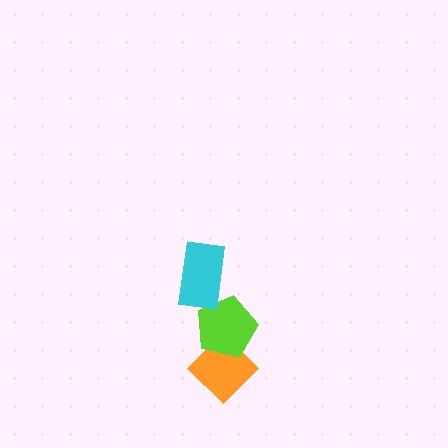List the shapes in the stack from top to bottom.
From top to bottom: the cyan rectangle, the lime pentagon, the orange diamond.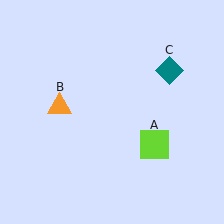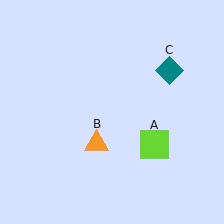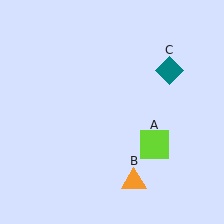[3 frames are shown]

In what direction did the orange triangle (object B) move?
The orange triangle (object B) moved down and to the right.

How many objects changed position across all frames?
1 object changed position: orange triangle (object B).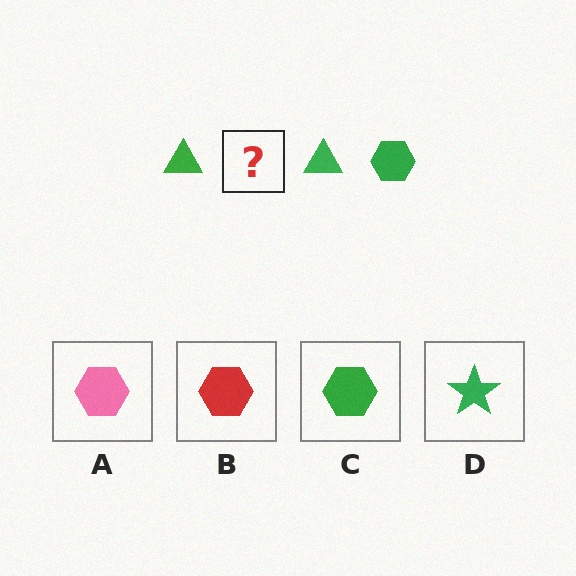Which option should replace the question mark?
Option C.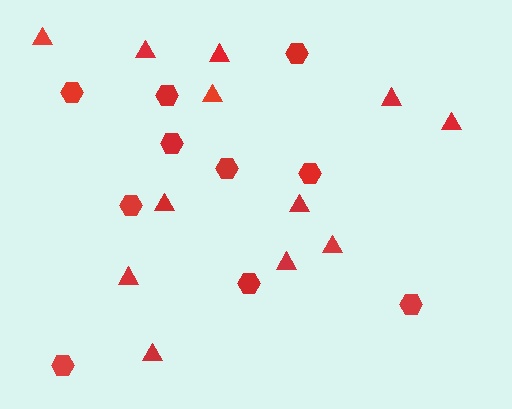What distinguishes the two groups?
There are 2 groups: one group of triangles (12) and one group of hexagons (10).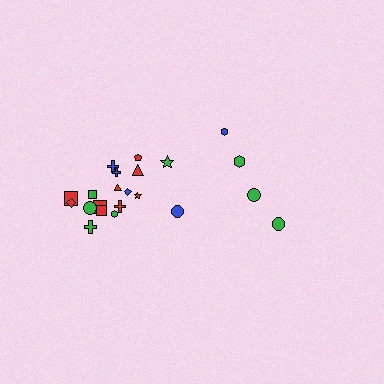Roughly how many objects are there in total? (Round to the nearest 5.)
Roughly 20 objects in total.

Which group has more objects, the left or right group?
The left group.